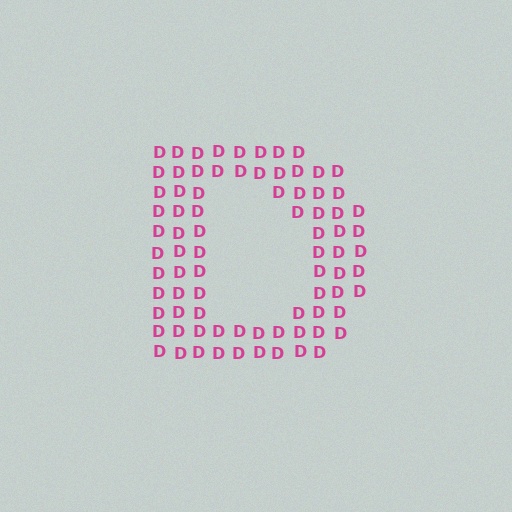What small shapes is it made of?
It is made of small letter D's.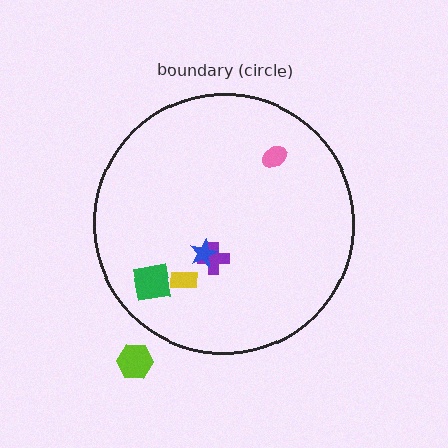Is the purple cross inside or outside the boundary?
Inside.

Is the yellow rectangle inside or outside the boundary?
Inside.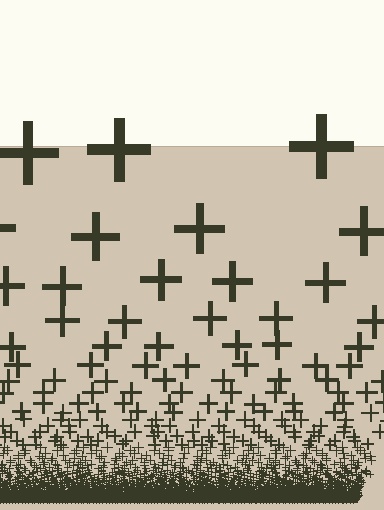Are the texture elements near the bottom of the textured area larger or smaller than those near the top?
Smaller. The gradient is inverted — elements near the bottom are smaller and denser.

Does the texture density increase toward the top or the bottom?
Density increases toward the bottom.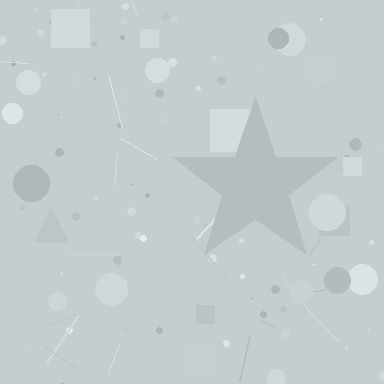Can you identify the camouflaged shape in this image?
The camouflaged shape is a star.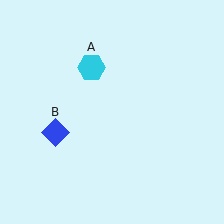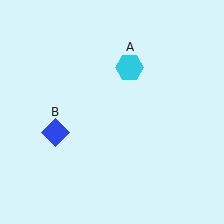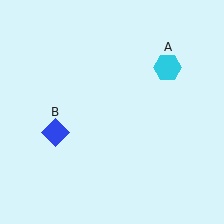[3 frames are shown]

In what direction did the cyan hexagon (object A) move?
The cyan hexagon (object A) moved right.